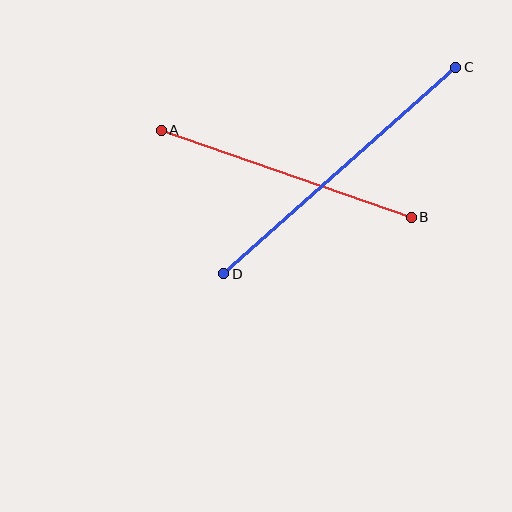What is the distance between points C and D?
The distance is approximately 311 pixels.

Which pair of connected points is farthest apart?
Points C and D are farthest apart.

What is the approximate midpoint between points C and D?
The midpoint is at approximately (340, 170) pixels.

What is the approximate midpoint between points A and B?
The midpoint is at approximately (286, 174) pixels.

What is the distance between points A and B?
The distance is approximately 265 pixels.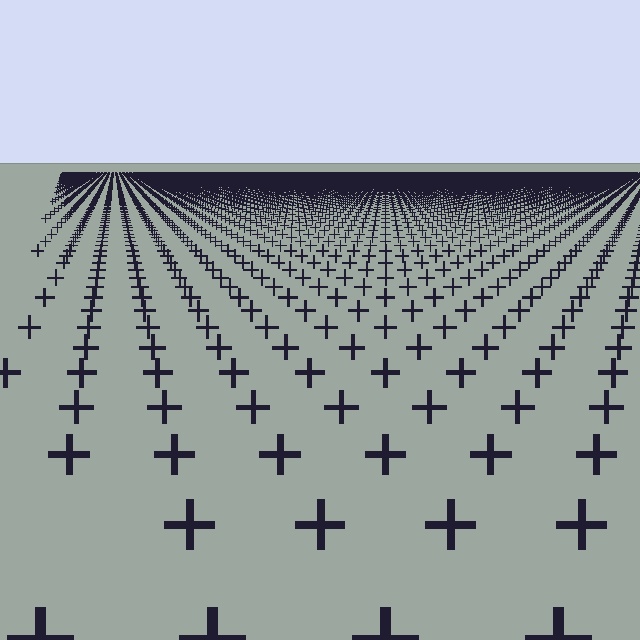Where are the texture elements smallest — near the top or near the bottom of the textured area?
Near the top.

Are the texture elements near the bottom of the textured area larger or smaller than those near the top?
Larger. Near the bottom, elements are closer to the viewer and appear at a bigger on-screen size.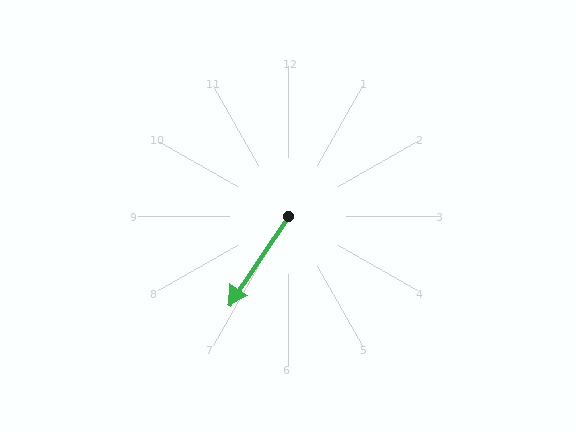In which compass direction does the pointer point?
Southwest.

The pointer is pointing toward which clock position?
Roughly 7 o'clock.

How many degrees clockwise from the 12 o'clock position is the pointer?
Approximately 214 degrees.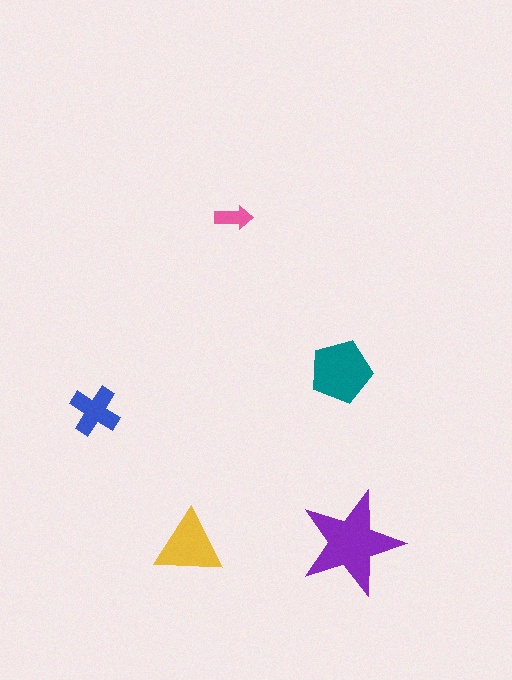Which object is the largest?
The purple star.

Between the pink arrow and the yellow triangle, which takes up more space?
The yellow triangle.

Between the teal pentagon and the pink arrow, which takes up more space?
The teal pentagon.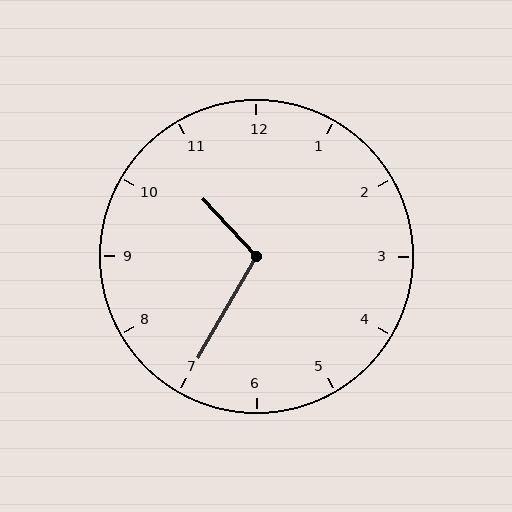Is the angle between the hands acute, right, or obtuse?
It is obtuse.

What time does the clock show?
10:35.